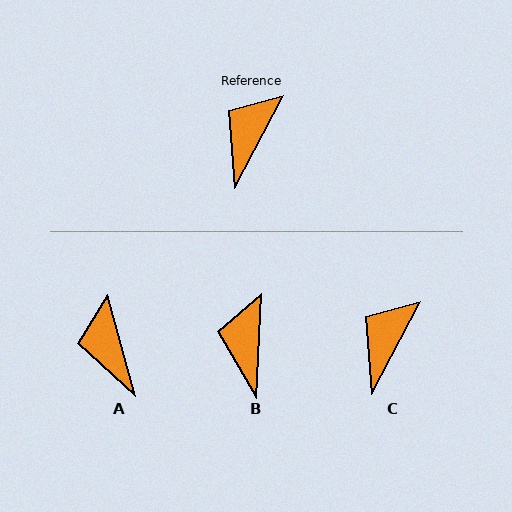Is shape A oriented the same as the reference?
No, it is off by about 43 degrees.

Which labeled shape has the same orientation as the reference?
C.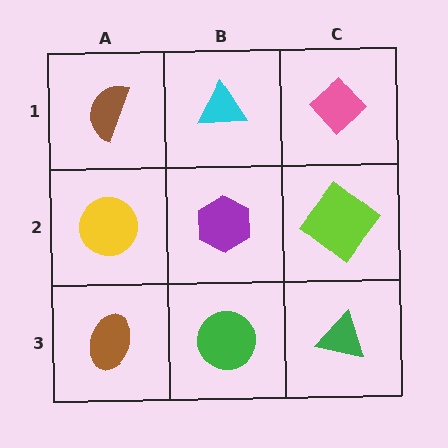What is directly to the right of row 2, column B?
A lime diamond.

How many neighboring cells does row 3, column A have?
2.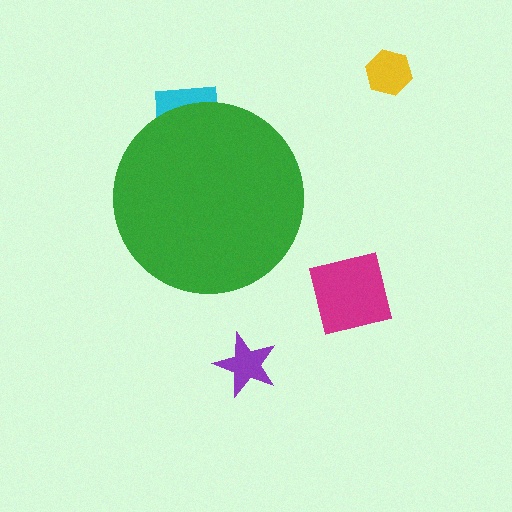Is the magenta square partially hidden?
No, the magenta square is fully visible.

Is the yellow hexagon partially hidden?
No, the yellow hexagon is fully visible.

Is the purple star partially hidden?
No, the purple star is fully visible.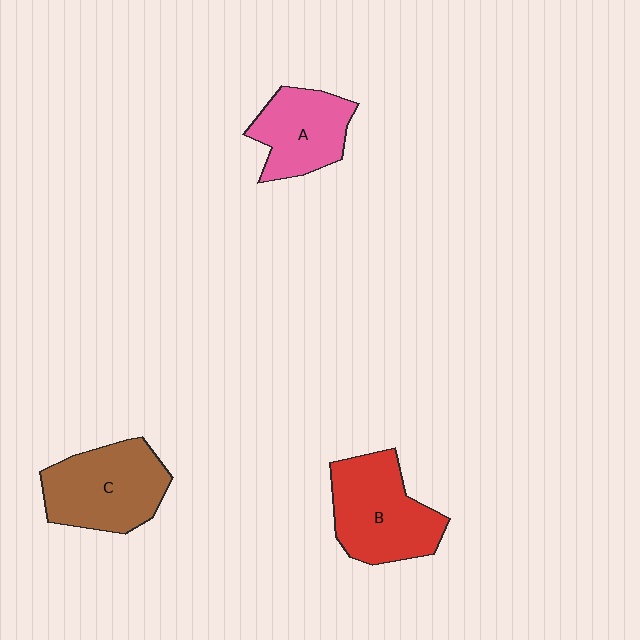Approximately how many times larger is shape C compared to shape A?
Approximately 1.3 times.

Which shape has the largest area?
Shape B (red).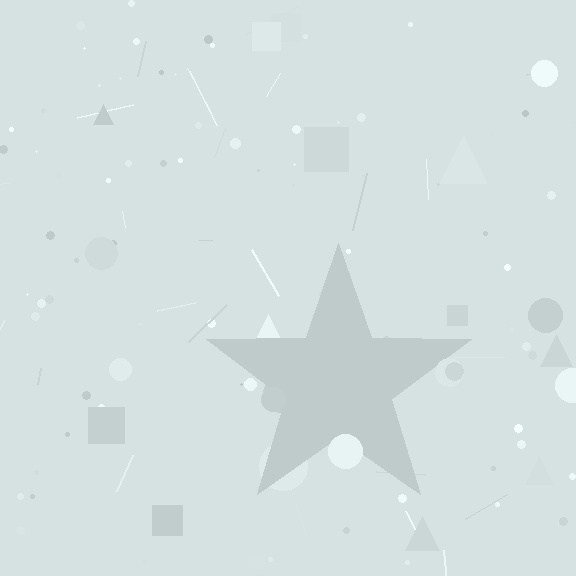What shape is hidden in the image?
A star is hidden in the image.